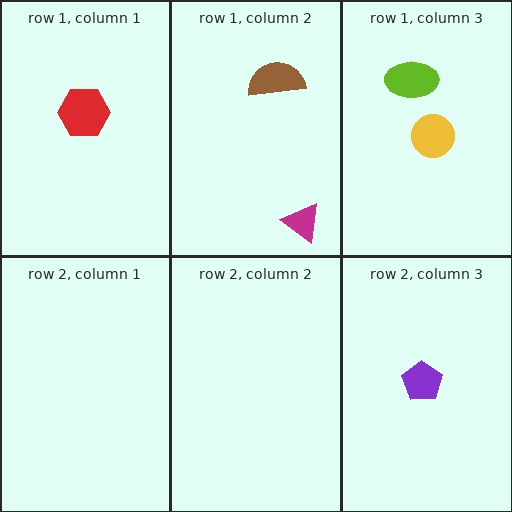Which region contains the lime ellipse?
The row 1, column 3 region.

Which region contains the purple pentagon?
The row 2, column 3 region.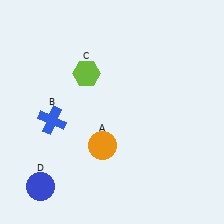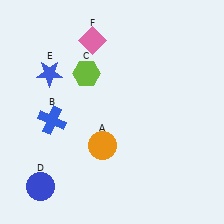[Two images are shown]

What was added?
A blue star (E), a pink diamond (F) were added in Image 2.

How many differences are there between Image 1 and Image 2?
There are 2 differences between the two images.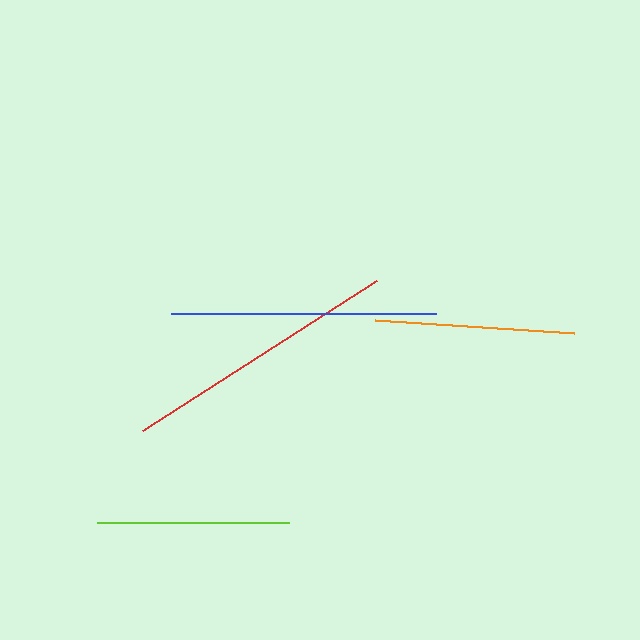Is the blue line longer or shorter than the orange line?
The blue line is longer than the orange line.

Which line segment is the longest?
The red line is the longest at approximately 278 pixels.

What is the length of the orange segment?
The orange segment is approximately 199 pixels long.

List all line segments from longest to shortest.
From longest to shortest: red, blue, orange, lime.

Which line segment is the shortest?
The lime line is the shortest at approximately 192 pixels.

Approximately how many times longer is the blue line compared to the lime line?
The blue line is approximately 1.4 times the length of the lime line.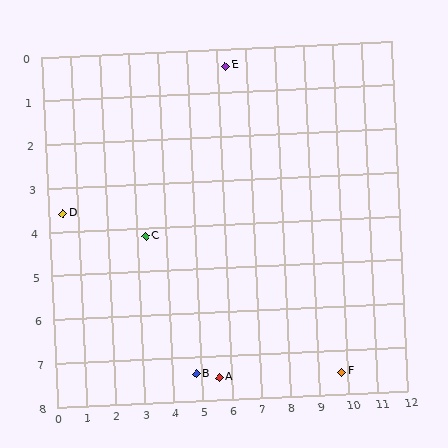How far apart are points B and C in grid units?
Points B and C are about 3.5 grid units apart.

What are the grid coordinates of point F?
Point F is at approximately (9.8, 7.5).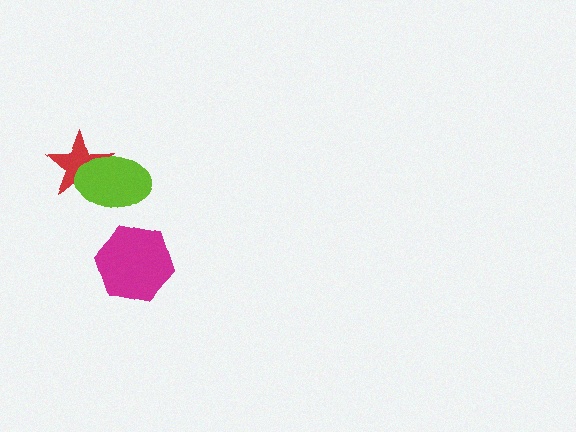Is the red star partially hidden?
Yes, it is partially covered by another shape.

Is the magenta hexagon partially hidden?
No, no other shape covers it.